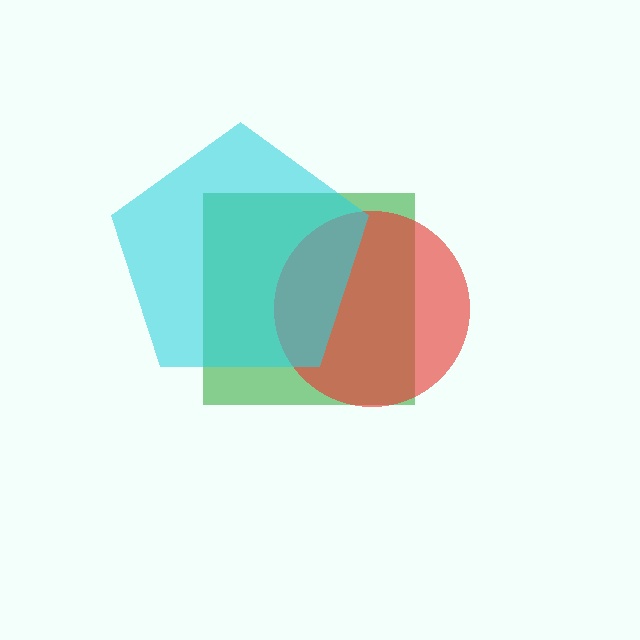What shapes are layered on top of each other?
The layered shapes are: a green square, a red circle, a cyan pentagon.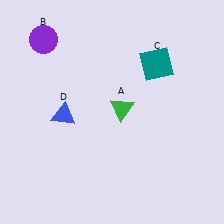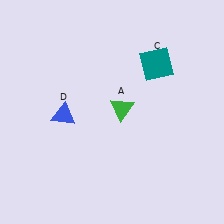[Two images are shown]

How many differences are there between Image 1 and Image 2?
There is 1 difference between the two images.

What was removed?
The purple circle (B) was removed in Image 2.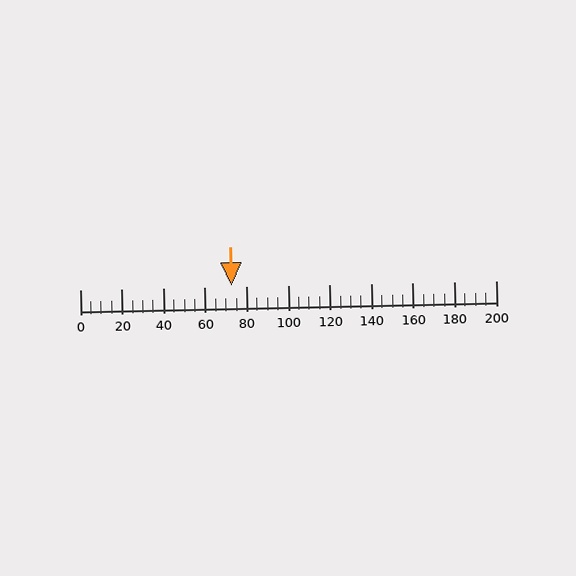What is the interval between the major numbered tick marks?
The major tick marks are spaced 20 units apart.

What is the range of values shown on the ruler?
The ruler shows values from 0 to 200.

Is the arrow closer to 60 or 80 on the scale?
The arrow is closer to 80.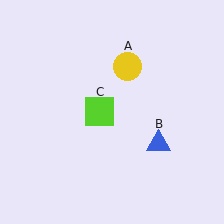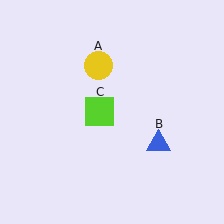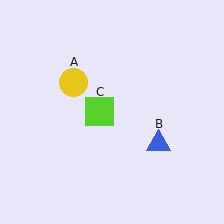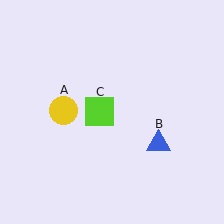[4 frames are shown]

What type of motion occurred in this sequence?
The yellow circle (object A) rotated counterclockwise around the center of the scene.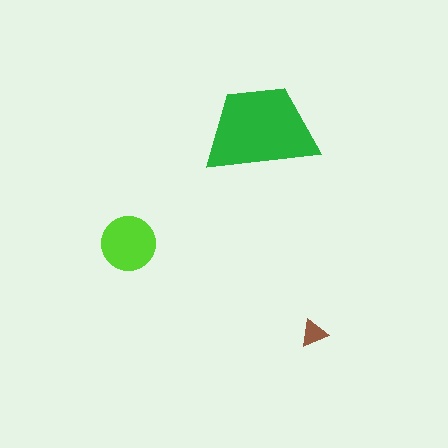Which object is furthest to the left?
The lime circle is leftmost.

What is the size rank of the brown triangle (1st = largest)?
3rd.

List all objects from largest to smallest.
The green trapezoid, the lime circle, the brown triangle.